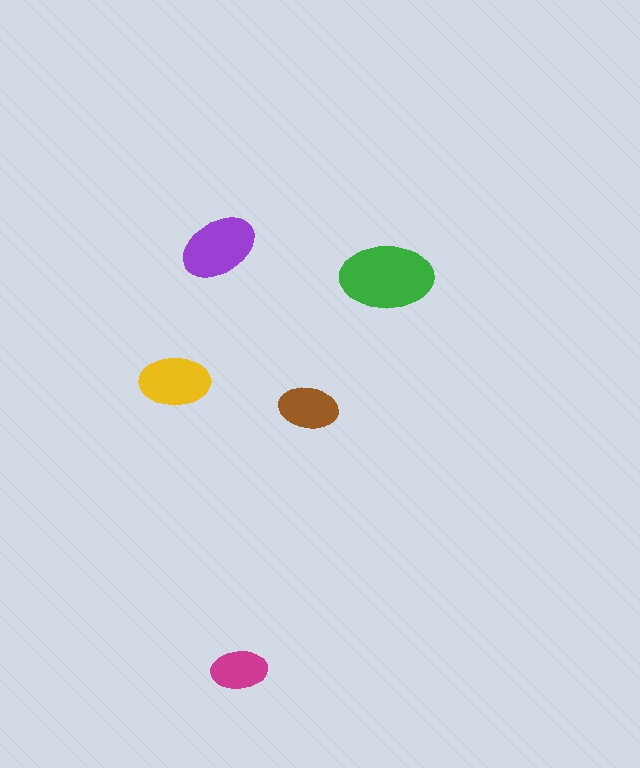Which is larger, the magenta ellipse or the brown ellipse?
The brown one.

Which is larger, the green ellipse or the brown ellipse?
The green one.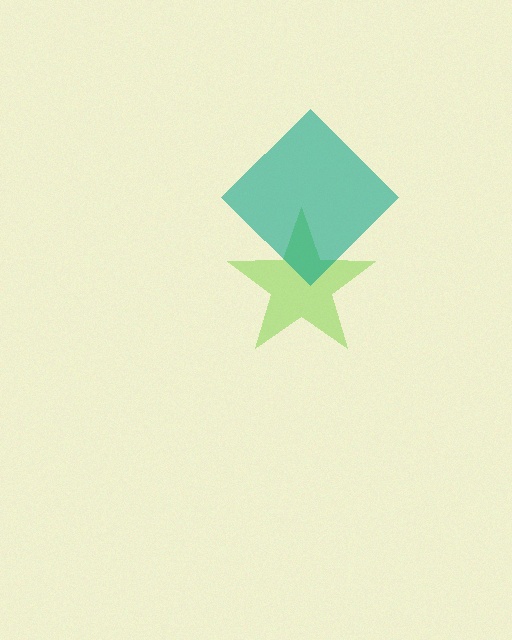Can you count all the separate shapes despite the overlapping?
Yes, there are 2 separate shapes.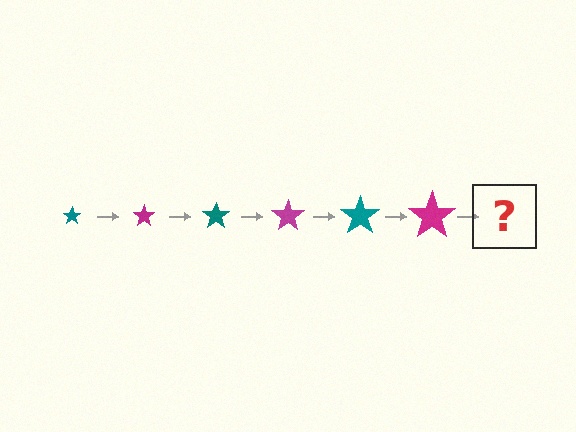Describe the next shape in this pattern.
It should be a teal star, larger than the previous one.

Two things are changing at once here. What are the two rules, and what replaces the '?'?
The two rules are that the star grows larger each step and the color cycles through teal and magenta. The '?' should be a teal star, larger than the previous one.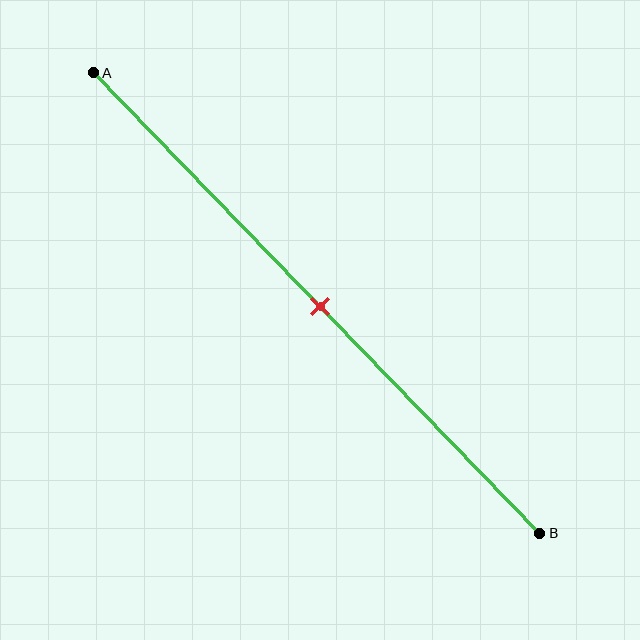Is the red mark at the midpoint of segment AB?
Yes, the mark is approximately at the midpoint.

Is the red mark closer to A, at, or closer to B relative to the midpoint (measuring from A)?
The red mark is approximately at the midpoint of segment AB.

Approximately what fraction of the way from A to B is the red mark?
The red mark is approximately 50% of the way from A to B.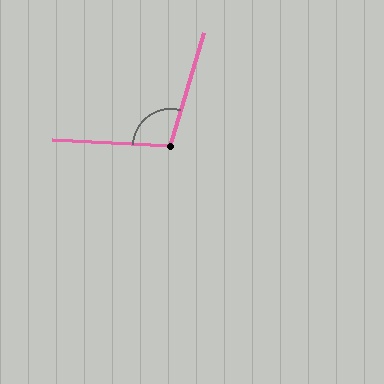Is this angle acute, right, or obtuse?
It is obtuse.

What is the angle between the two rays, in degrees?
Approximately 103 degrees.